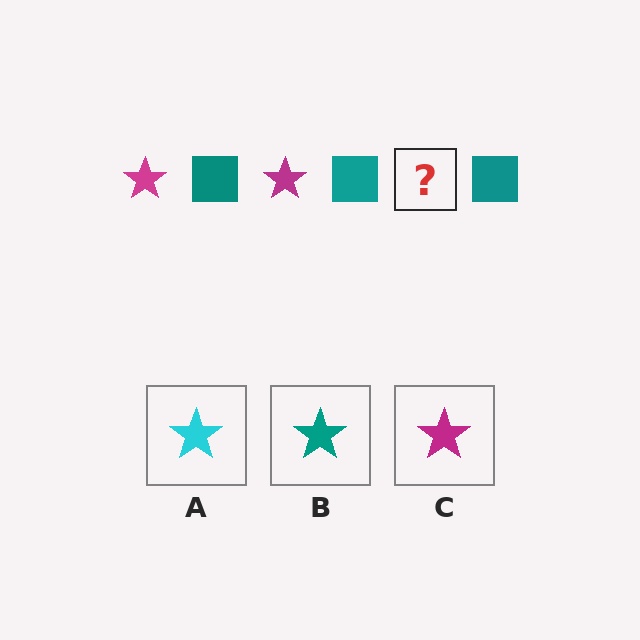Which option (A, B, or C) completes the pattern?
C.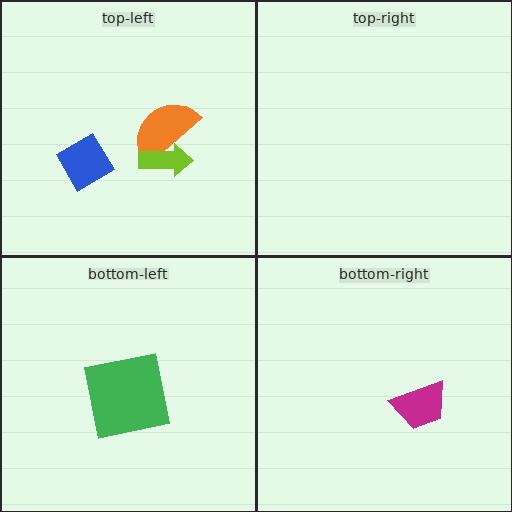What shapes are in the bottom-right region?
The magenta trapezoid.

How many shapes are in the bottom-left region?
1.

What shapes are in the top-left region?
The orange semicircle, the lime arrow, the blue diamond.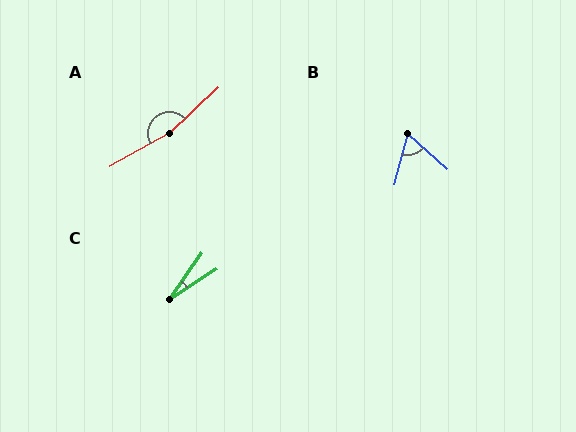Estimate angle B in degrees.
Approximately 63 degrees.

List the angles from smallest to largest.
C (22°), B (63°), A (166°).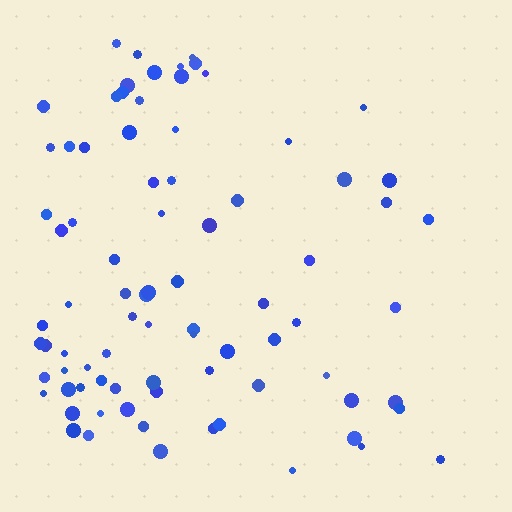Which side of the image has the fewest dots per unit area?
The right.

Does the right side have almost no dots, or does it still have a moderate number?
Still a moderate number, just noticeably fewer than the left.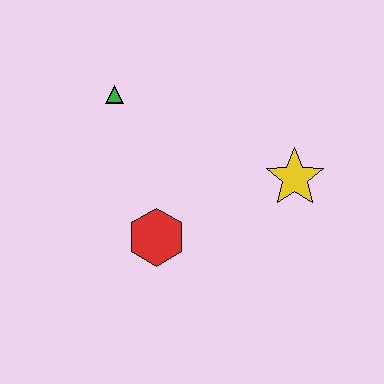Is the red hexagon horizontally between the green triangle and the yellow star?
Yes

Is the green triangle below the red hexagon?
No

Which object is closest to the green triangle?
The red hexagon is closest to the green triangle.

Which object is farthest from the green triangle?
The yellow star is farthest from the green triangle.